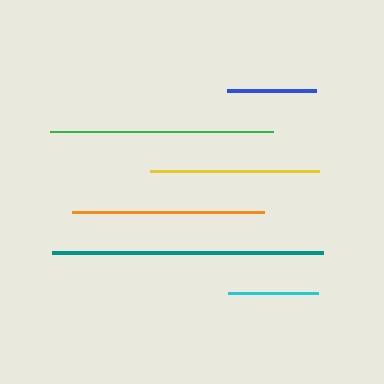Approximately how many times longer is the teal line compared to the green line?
The teal line is approximately 1.2 times the length of the green line.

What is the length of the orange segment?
The orange segment is approximately 193 pixels long.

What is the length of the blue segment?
The blue segment is approximately 89 pixels long.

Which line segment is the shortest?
The blue line is the shortest at approximately 89 pixels.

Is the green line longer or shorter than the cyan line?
The green line is longer than the cyan line.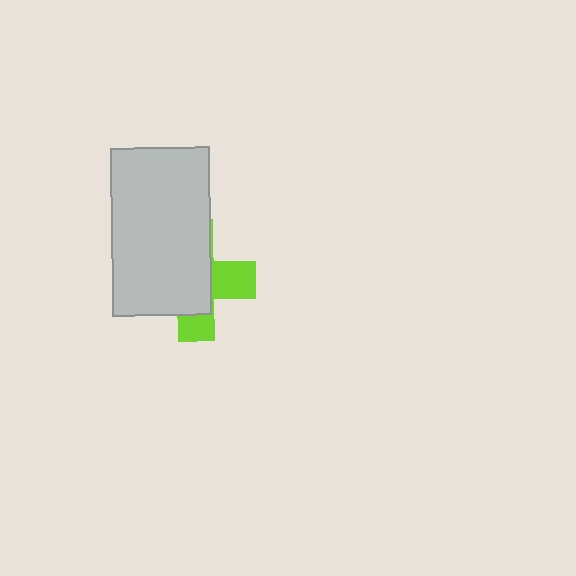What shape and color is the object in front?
The object in front is a light gray rectangle.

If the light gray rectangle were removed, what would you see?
You would see the complete lime cross.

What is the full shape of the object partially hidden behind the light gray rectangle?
The partially hidden object is a lime cross.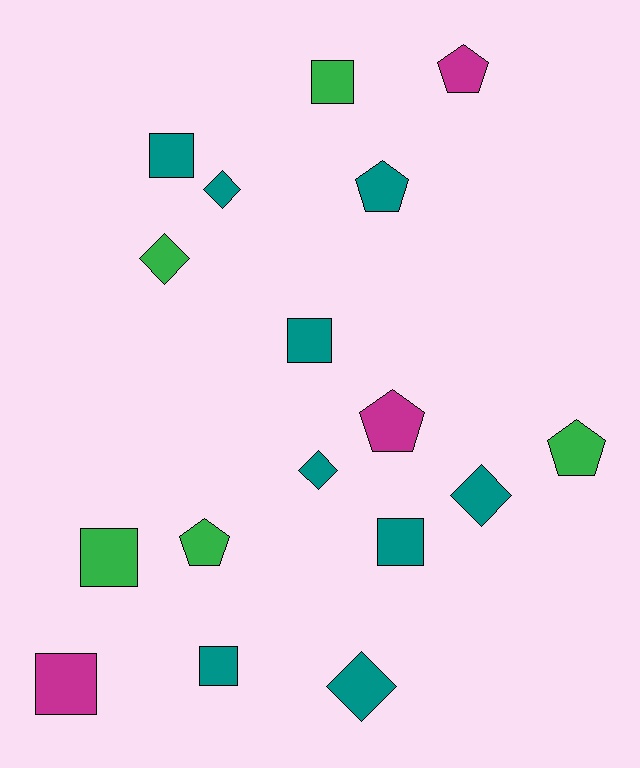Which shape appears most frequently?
Square, with 7 objects.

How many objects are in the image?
There are 17 objects.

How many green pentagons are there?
There are 2 green pentagons.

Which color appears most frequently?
Teal, with 9 objects.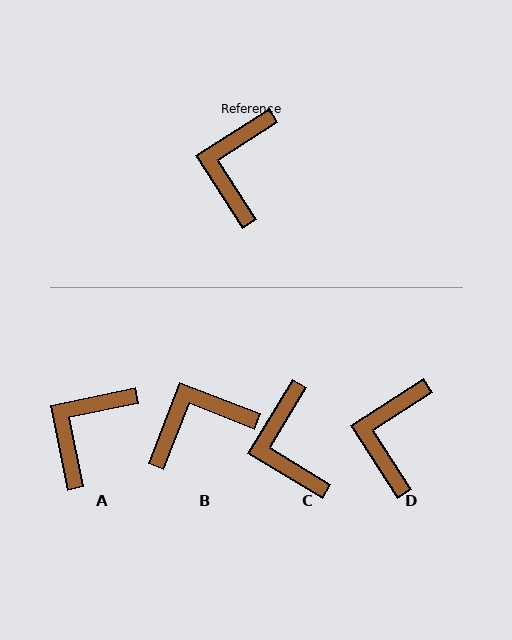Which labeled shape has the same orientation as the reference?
D.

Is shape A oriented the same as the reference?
No, it is off by about 21 degrees.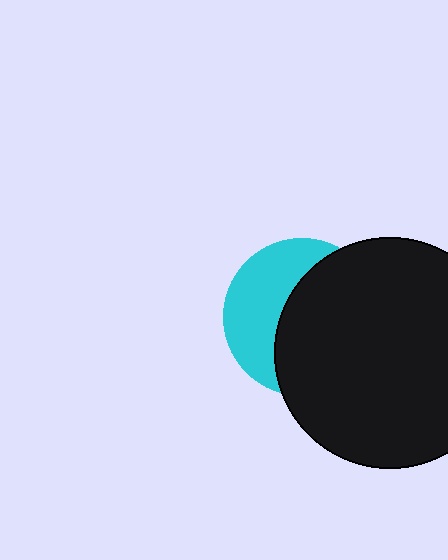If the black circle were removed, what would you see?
You would see the complete cyan circle.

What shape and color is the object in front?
The object in front is a black circle.